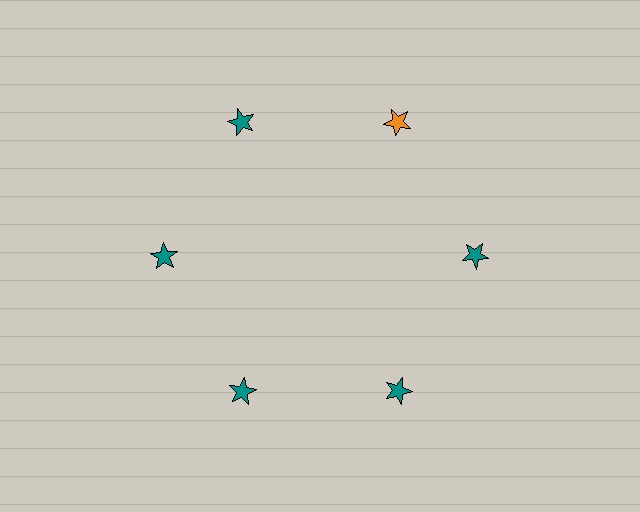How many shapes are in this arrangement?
There are 6 shapes arranged in a ring pattern.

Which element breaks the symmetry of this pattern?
The orange star at roughly the 1 o'clock position breaks the symmetry. All other shapes are teal stars.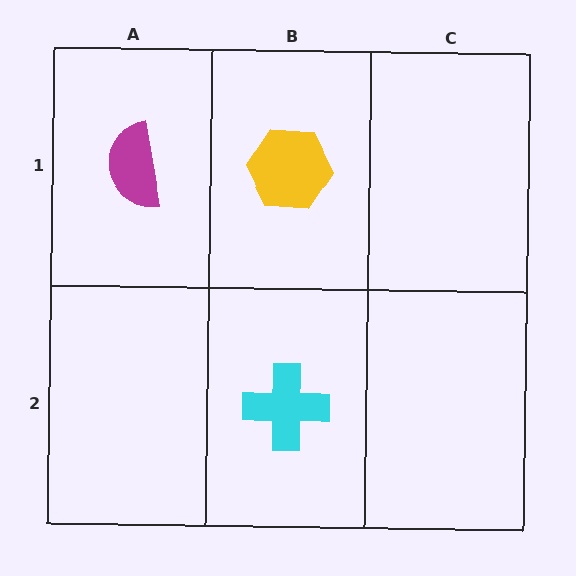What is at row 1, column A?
A magenta semicircle.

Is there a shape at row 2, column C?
No, that cell is empty.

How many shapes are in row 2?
1 shape.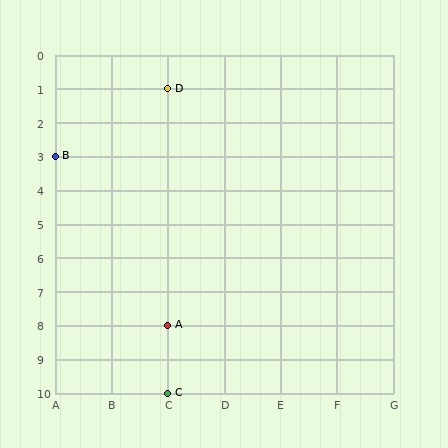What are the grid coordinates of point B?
Point B is at grid coordinates (A, 3).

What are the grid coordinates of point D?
Point D is at grid coordinates (C, 1).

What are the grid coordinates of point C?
Point C is at grid coordinates (C, 10).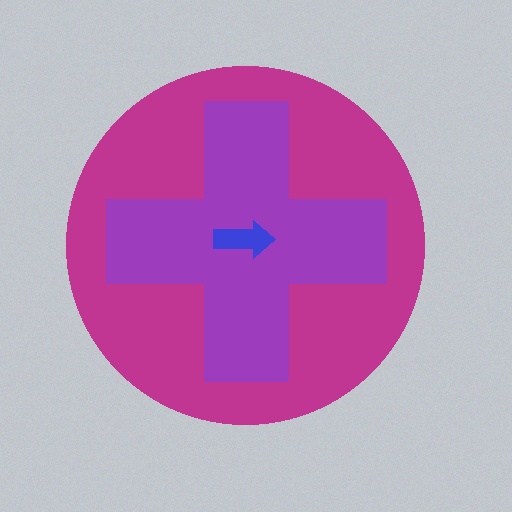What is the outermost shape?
The magenta circle.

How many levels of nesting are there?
3.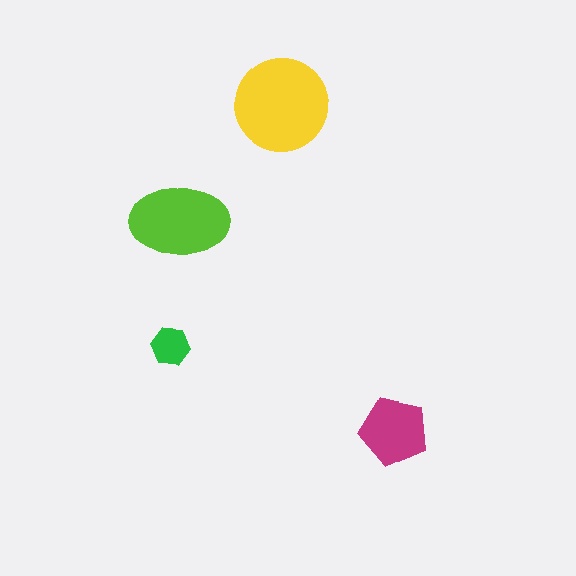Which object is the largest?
The yellow circle.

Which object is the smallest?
The green hexagon.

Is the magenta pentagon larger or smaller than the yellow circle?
Smaller.